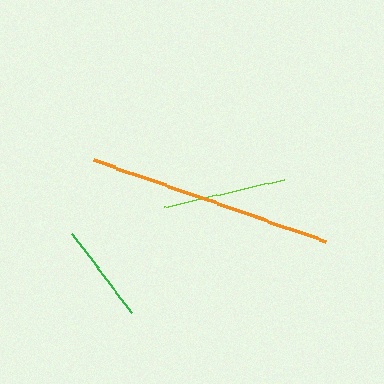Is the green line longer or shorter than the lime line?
The lime line is longer than the green line.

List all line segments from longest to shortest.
From longest to shortest: orange, lime, green.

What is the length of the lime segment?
The lime segment is approximately 123 pixels long.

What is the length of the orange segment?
The orange segment is approximately 247 pixels long.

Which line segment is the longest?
The orange line is the longest at approximately 247 pixels.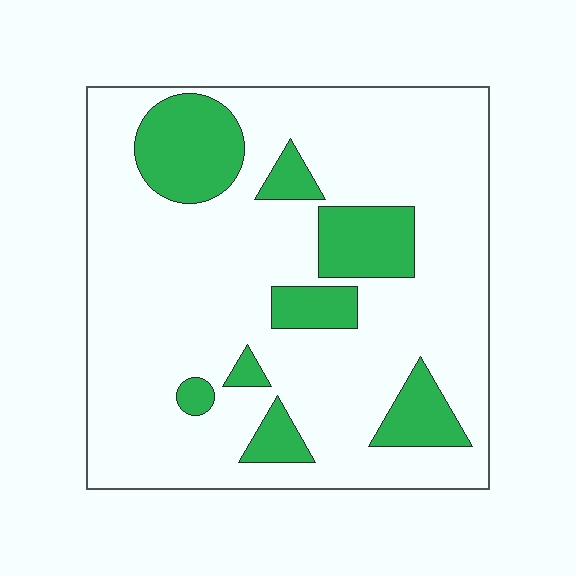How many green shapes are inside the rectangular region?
8.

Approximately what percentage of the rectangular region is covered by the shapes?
Approximately 20%.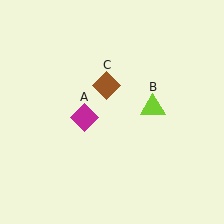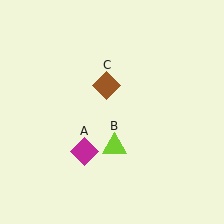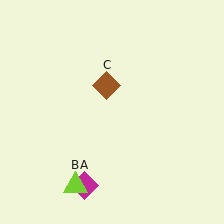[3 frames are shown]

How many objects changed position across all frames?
2 objects changed position: magenta diamond (object A), lime triangle (object B).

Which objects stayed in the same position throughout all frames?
Brown diamond (object C) remained stationary.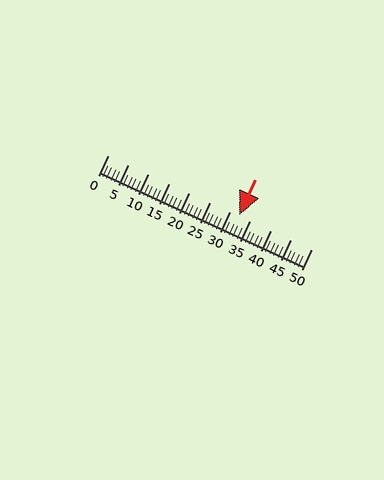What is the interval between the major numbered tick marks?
The major tick marks are spaced 5 units apart.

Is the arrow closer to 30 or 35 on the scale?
The arrow is closer to 30.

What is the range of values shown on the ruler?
The ruler shows values from 0 to 50.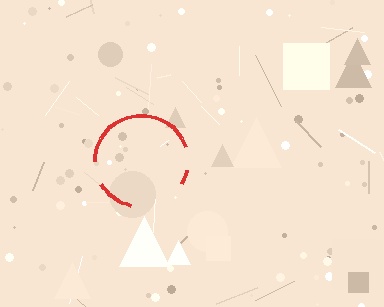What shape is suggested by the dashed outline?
The dashed outline suggests a circle.